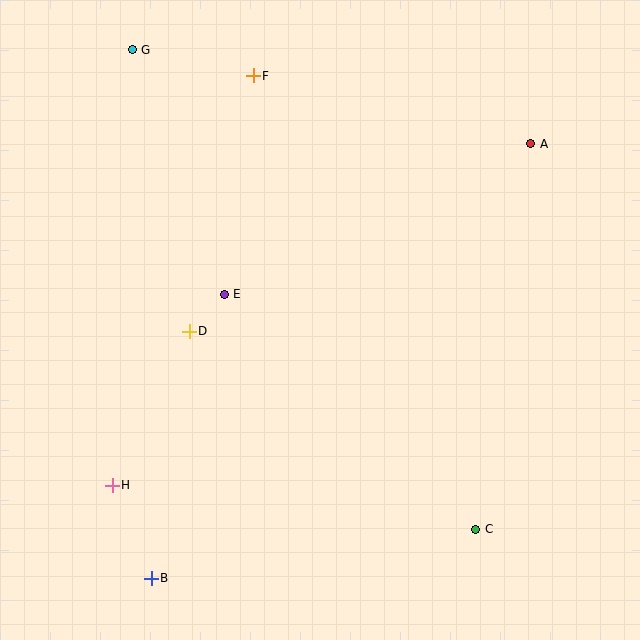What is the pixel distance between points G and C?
The distance between G and C is 590 pixels.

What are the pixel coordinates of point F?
Point F is at (253, 76).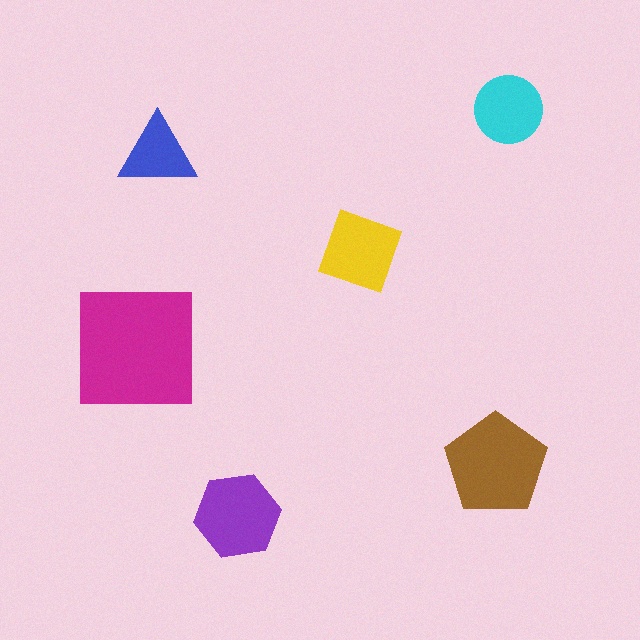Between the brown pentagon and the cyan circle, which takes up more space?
The brown pentagon.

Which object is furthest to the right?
The cyan circle is rightmost.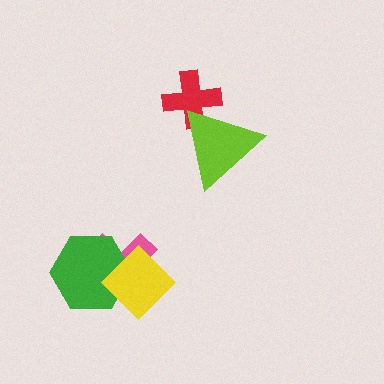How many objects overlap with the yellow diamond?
2 objects overlap with the yellow diamond.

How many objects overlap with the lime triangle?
1 object overlaps with the lime triangle.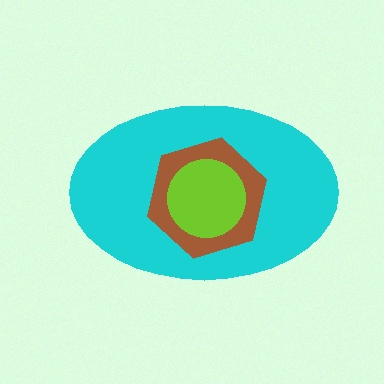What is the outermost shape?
The cyan ellipse.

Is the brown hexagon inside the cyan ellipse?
Yes.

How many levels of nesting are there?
3.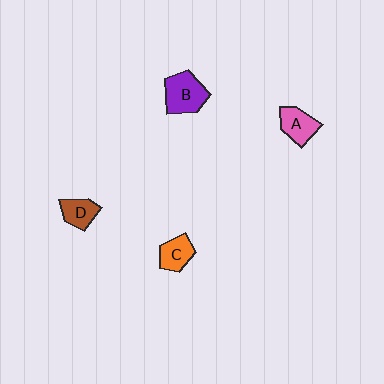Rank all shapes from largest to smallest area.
From largest to smallest: B (purple), A (pink), C (orange), D (brown).